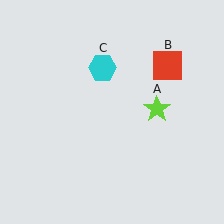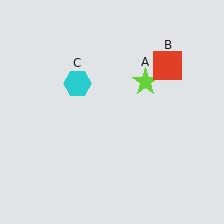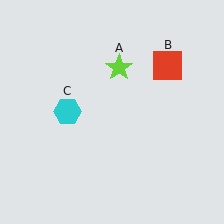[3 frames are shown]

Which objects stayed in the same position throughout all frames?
Red square (object B) remained stationary.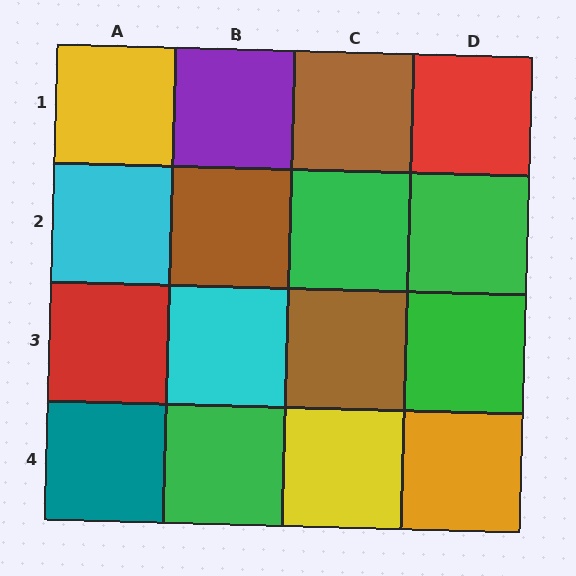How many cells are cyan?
2 cells are cyan.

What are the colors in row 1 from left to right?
Yellow, purple, brown, red.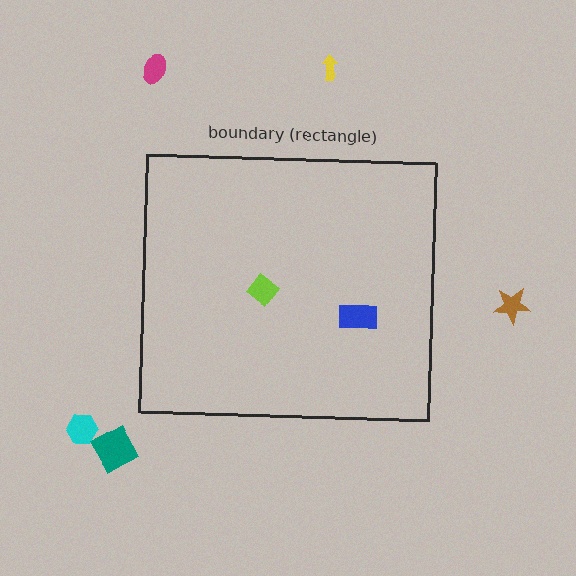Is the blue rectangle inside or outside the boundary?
Inside.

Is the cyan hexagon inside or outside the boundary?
Outside.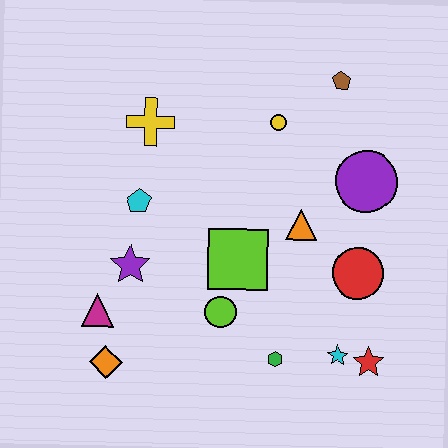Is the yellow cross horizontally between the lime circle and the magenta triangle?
Yes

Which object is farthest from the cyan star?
The yellow cross is farthest from the cyan star.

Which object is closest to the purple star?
The magenta triangle is closest to the purple star.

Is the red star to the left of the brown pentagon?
No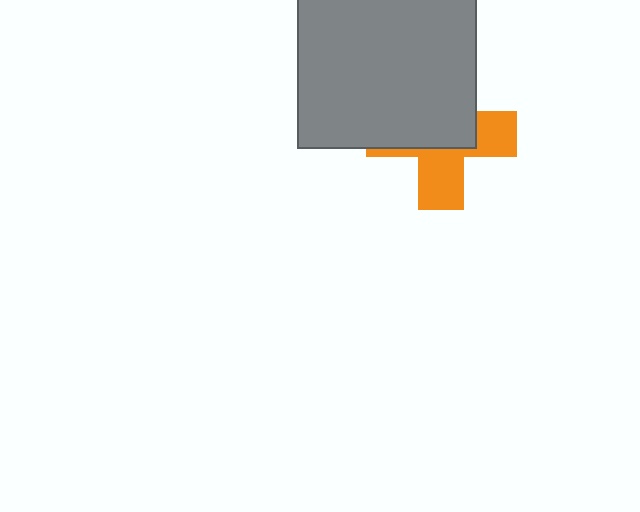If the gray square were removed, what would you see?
You would see the complete orange cross.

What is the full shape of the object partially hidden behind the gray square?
The partially hidden object is an orange cross.